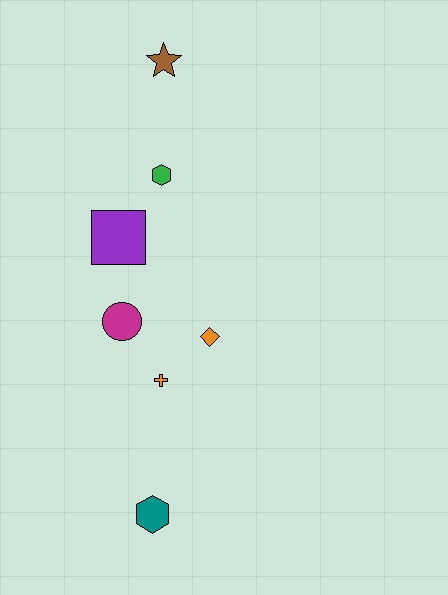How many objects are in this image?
There are 7 objects.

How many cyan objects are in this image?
There are no cyan objects.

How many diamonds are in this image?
There is 1 diamond.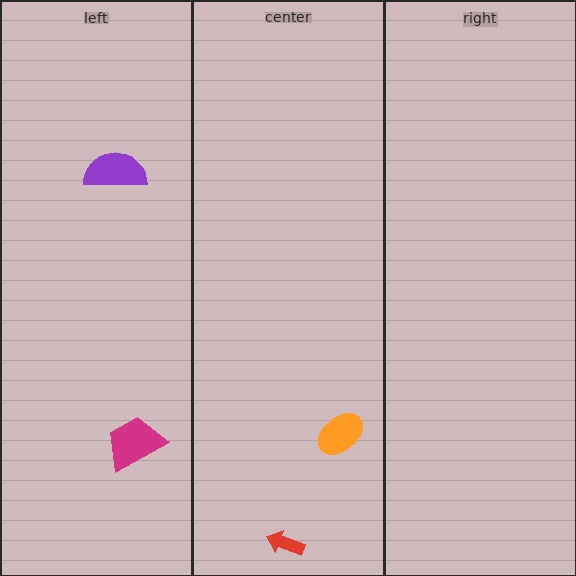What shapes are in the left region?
The magenta trapezoid, the purple semicircle.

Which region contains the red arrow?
The center region.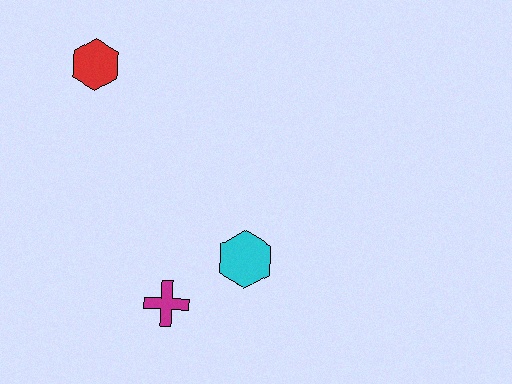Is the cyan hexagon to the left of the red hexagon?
No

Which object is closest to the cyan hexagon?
The magenta cross is closest to the cyan hexagon.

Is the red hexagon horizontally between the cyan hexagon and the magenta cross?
No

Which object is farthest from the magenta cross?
The red hexagon is farthest from the magenta cross.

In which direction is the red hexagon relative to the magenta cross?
The red hexagon is above the magenta cross.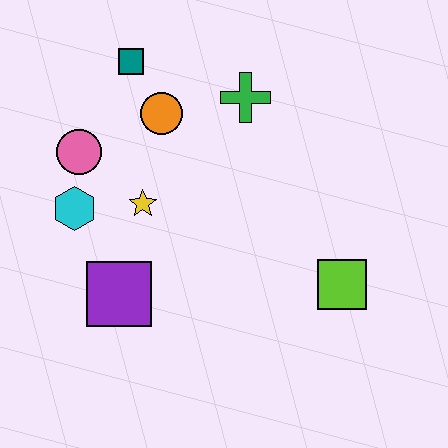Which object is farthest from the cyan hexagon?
The lime square is farthest from the cyan hexagon.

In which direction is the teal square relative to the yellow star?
The teal square is above the yellow star.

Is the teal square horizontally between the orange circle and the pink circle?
Yes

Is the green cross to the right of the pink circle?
Yes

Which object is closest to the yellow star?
The cyan hexagon is closest to the yellow star.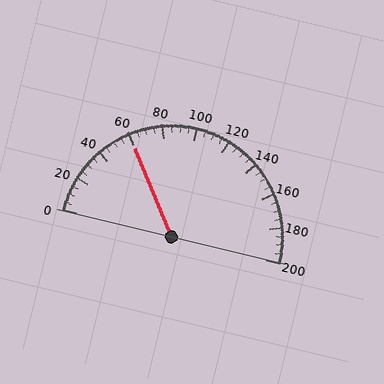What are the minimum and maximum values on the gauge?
The gauge ranges from 0 to 200.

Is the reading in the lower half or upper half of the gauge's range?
The reading is in the lower half of the range (0 to 200).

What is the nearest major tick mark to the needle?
The nearest major tick mark is 60.